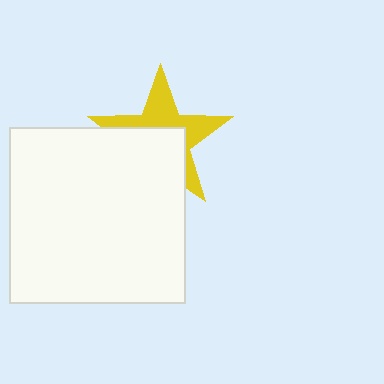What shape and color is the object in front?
The object in front is a white square.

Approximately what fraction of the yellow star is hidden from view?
Roughly 50% of the yellow star is hidden behind the white square.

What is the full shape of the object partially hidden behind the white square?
The partially hidden object is a yellow star.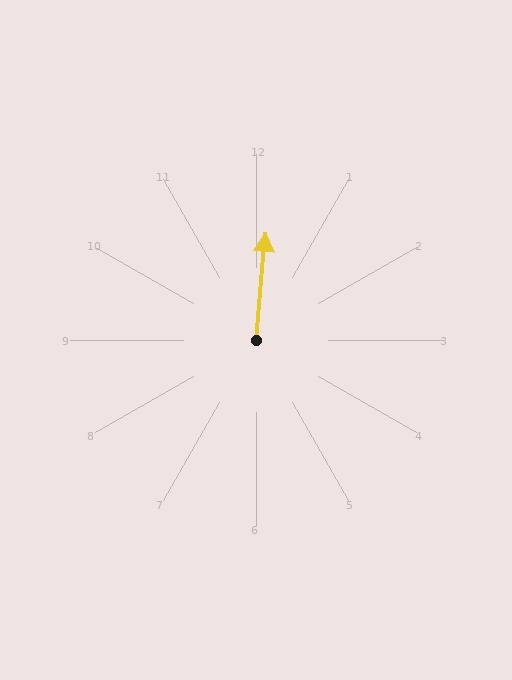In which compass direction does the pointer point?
North.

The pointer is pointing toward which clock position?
Roughly 12 o'clock.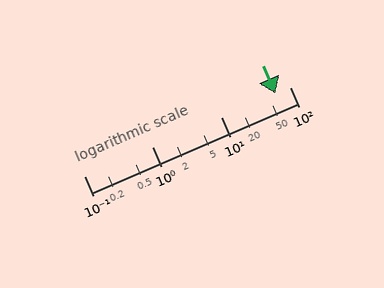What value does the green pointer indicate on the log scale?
The pointer indicates approximately 62.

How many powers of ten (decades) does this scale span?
The scale spans 3 decades, from 0.1 to 100.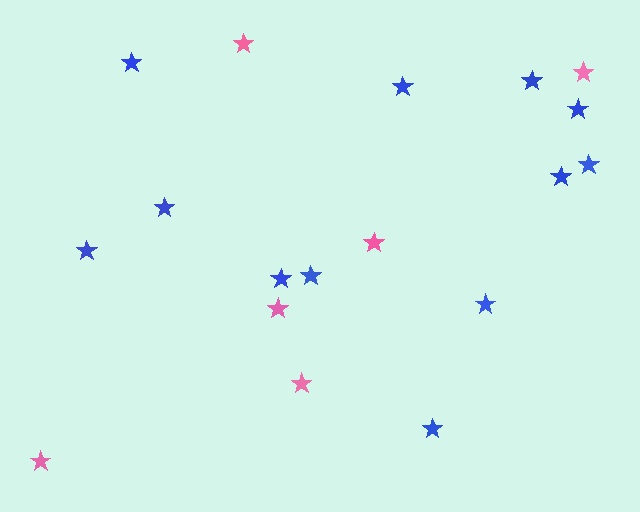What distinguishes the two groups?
There are 2 groups: one group of pink stars (6) and one group of blue stars (12).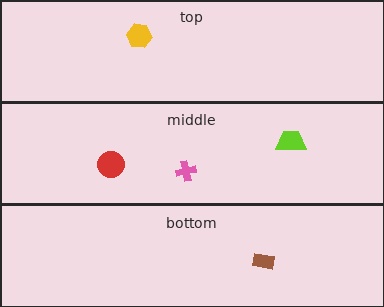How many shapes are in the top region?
1.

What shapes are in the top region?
The yellow hexagon.